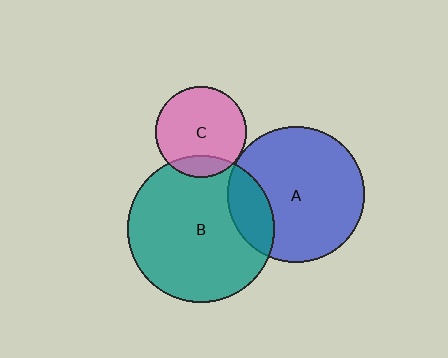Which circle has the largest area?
Circle B (teal).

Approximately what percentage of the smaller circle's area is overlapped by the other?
Approximately 15%.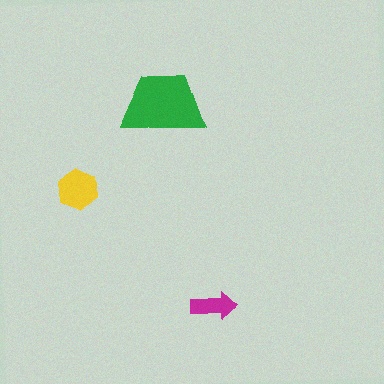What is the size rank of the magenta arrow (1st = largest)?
3rd.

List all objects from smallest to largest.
The magenta arrow, the yellow hexagon, the green trapezoid.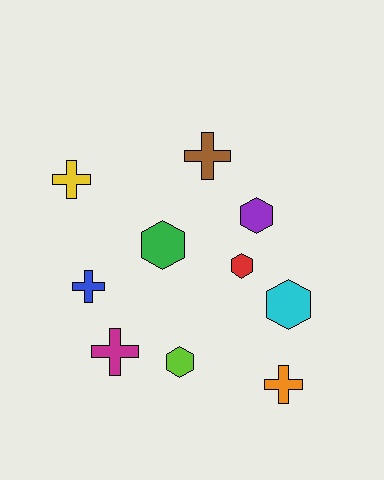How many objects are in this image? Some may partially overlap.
There are 10 objects.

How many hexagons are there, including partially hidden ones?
There are 5 hexagons.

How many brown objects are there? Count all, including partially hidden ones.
There is 1 brown object.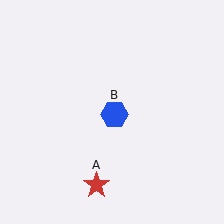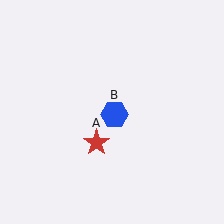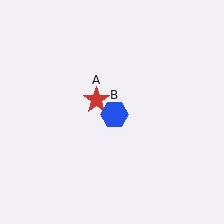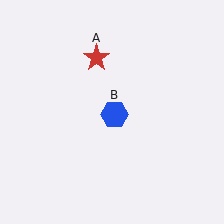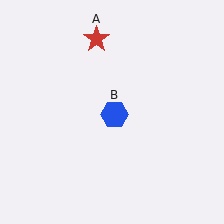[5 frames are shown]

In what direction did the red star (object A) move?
The red star (object A) moved up.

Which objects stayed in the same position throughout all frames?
Blue hexagon (object B) remained stationary.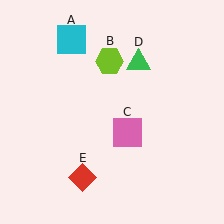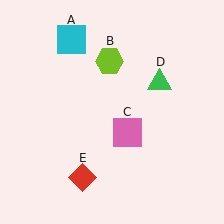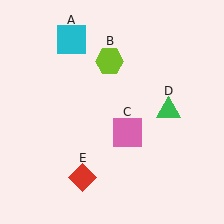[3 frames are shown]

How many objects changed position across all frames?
1 object changed position: green triangle (object D).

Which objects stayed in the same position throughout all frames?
Cyan square (object A) and lime hexagon (object B) and pink square (object C) and red diamond (object E) remained stationary.